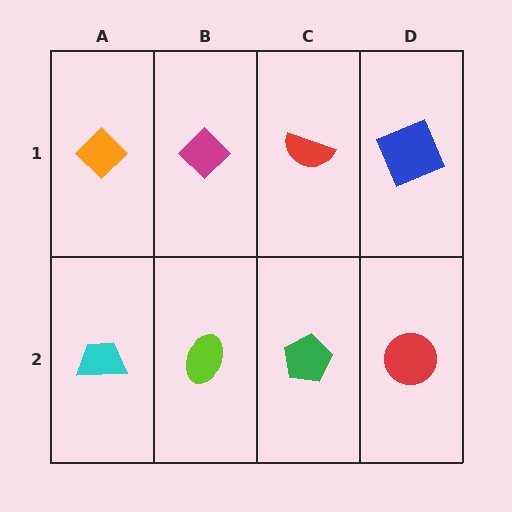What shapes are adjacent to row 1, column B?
A lime ellipse (row 2, column B), an orange diamond (row 1, column A), a red semicircle (row 1, column C).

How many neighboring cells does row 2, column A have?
2.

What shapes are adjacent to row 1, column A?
A cyan trapezoid (row 2, column A), a magenta diamond (row 1, column B).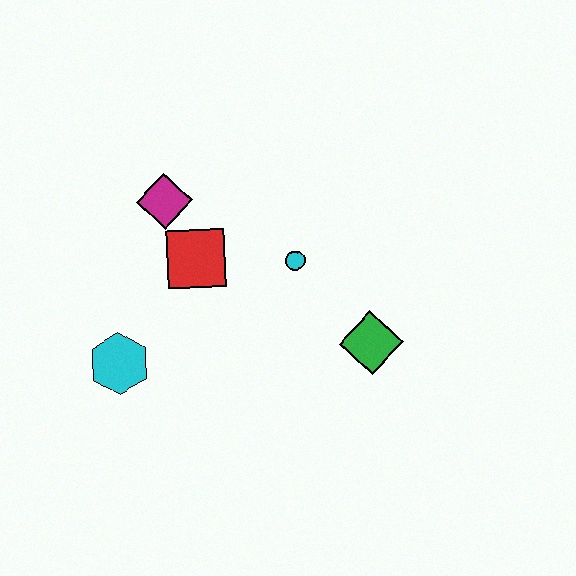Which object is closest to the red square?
The magenta diamond is closest to the red square.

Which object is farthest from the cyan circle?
The cyan hexagon is farthest from the cyan circle.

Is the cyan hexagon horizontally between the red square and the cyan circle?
No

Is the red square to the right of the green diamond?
No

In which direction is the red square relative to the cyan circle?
The red square is to the left of the cyan circle.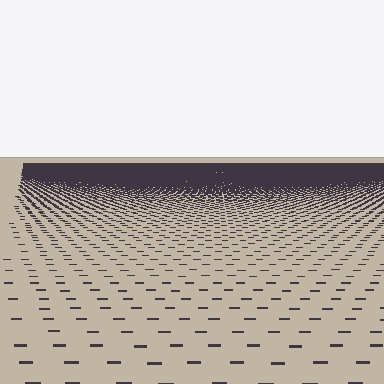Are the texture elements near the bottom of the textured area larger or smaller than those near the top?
Larger. Near the bottom, elements are closer to the viewer and appear at a bigger on-screen size.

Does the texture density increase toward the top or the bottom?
Density increases toward the top.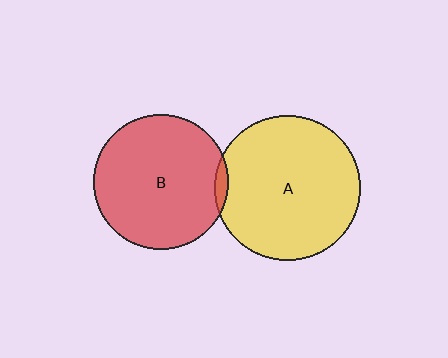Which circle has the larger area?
Circle A (yellow).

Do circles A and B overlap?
Yes.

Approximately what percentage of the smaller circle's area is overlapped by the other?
Approximately 5%.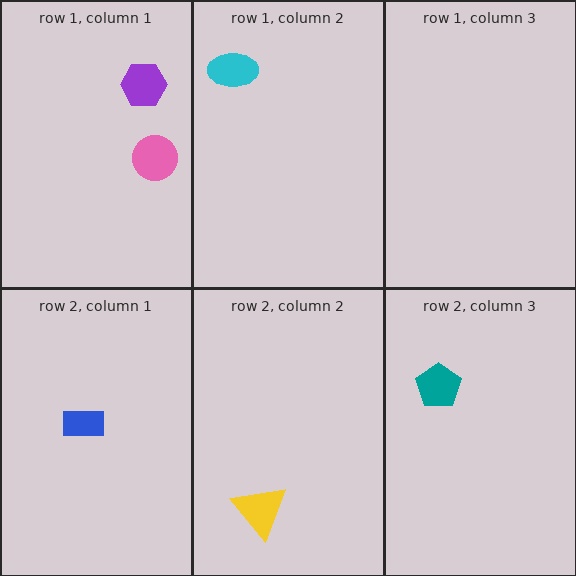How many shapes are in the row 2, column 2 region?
1.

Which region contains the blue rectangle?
The row 2, column 1 region.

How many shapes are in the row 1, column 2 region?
1.